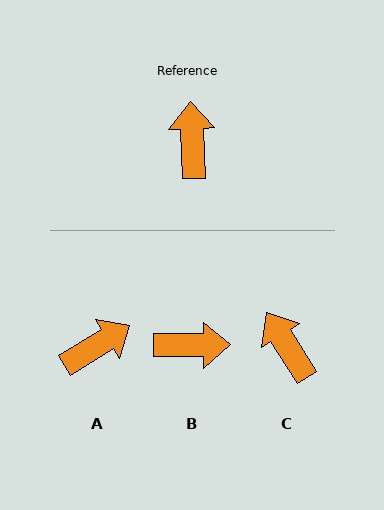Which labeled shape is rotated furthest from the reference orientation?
B, about 92 degrees away.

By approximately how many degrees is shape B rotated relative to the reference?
Approximately 92 degrees clockwise.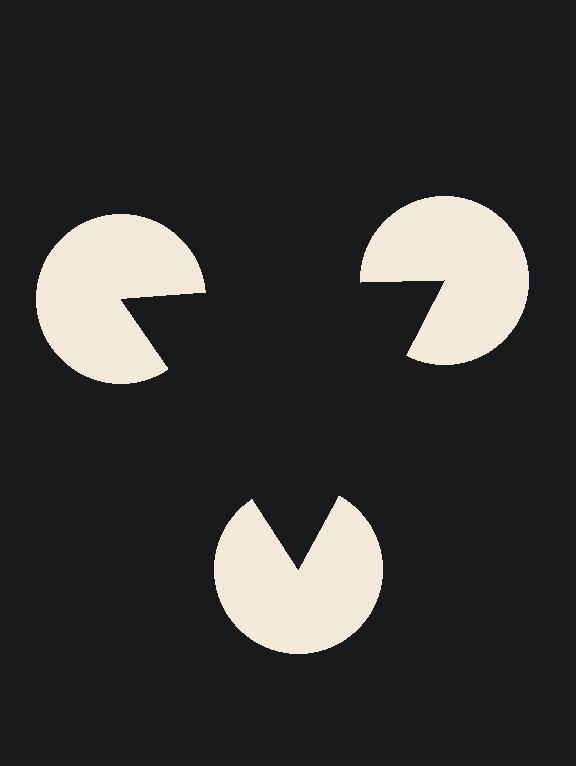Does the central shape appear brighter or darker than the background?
It typically appears slightly darker than the background, even though no actual brightness change is drawn.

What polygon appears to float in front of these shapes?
An illusory triangle — its edges are inferred from the aligned wedge cuts in the pac-man discs, not physically drawn.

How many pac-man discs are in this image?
There are 3 — one at each vertex of the illusory triangle.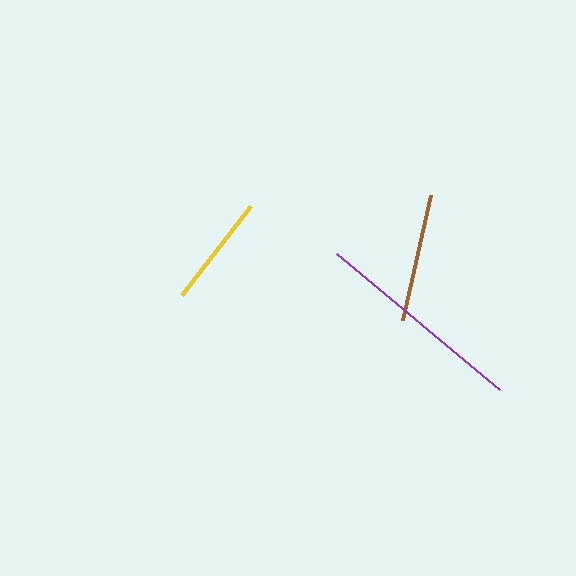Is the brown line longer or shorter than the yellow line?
The brown line is longer than the yellow line.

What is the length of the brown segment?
The brown segment is approximately 128 pixels long.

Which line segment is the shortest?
The yellow line is the shortest at approximately 114 pixels.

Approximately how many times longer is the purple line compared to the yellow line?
The purple line is approximately 1.9 times the length of the yellow line.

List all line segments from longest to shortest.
From longest to shortest: purple, brown, yellow.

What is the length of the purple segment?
The purple segment is approximately 212 pixels long.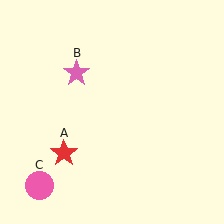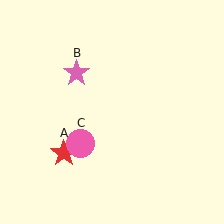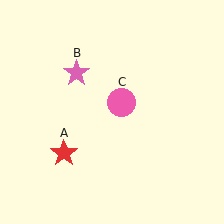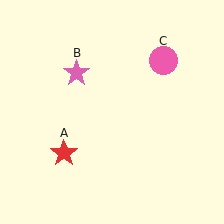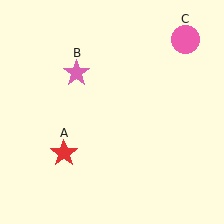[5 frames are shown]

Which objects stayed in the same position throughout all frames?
Red star (object A) and pink star (object B) remained stationary.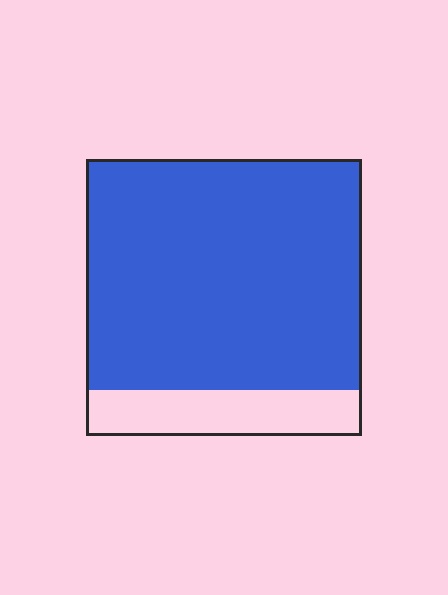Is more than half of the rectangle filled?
Yes.